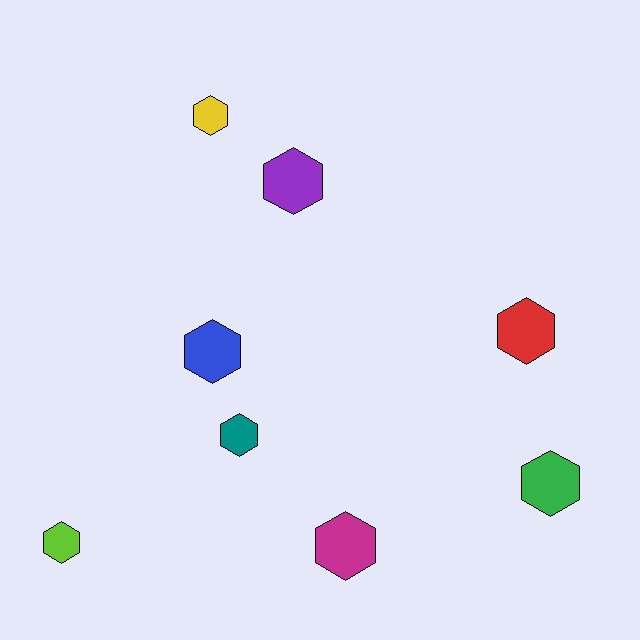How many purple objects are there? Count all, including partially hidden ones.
There is 1 purple object.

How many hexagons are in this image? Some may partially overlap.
There are 8 hexagons.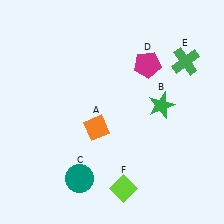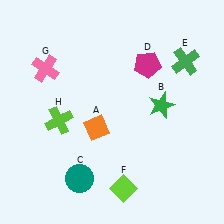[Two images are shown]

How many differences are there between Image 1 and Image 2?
There are 2 differences between the two images.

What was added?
A pink cross (G), a lime cross (H) were added in Image 2.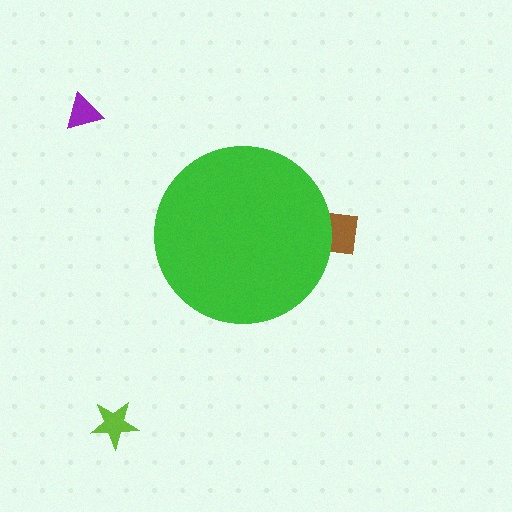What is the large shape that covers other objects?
A green circle.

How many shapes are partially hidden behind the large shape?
1 shape is partially hidden.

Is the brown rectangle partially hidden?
Yes, the brown rectangle is partially hidden behind the green circle.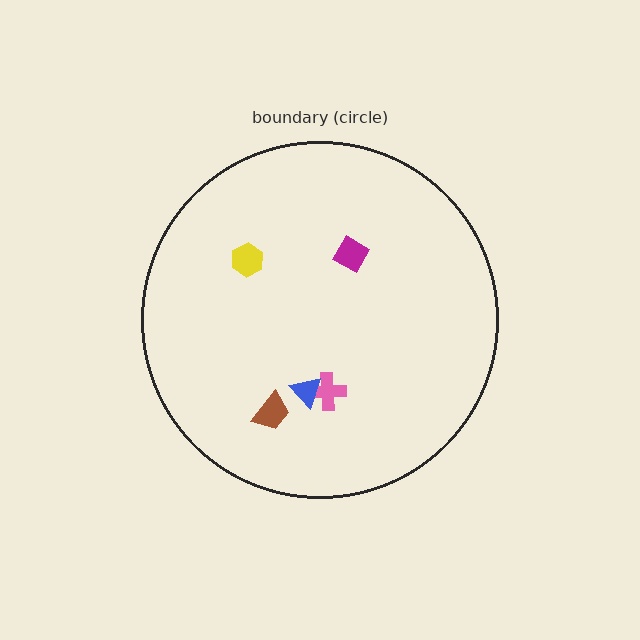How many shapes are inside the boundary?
5 inside, 0 outside.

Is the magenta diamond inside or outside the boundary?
Inside.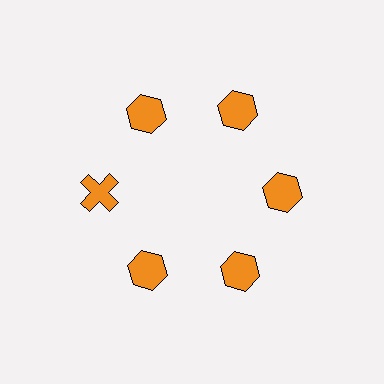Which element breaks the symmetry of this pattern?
The orange cross at roughly the 9 o'clock position breaks the symmetry. All other shapes are orange hexagons.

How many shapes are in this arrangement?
There are 6 shapes arranged in a ring pattern.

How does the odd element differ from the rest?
It has a different shape: cross instead of hexagon.